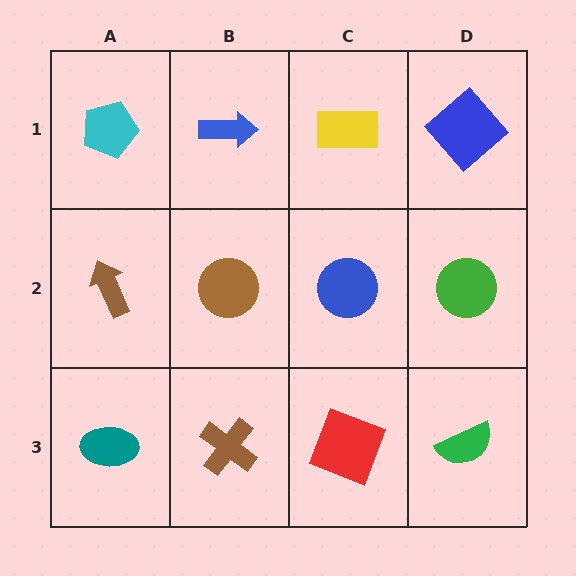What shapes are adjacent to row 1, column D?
A green circle (row 2, column D), a yellow rectangle (row 1, column C).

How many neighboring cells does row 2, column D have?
3.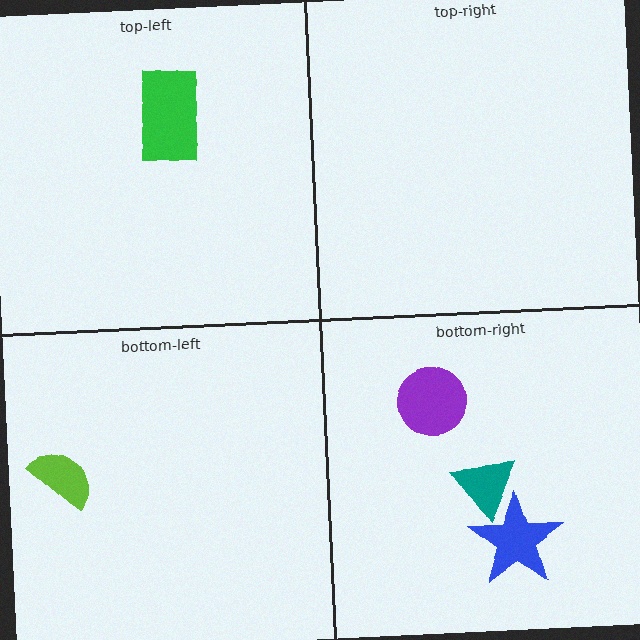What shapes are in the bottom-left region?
The lime semicircle.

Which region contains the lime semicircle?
The bottom-left region.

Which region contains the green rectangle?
The top-left region.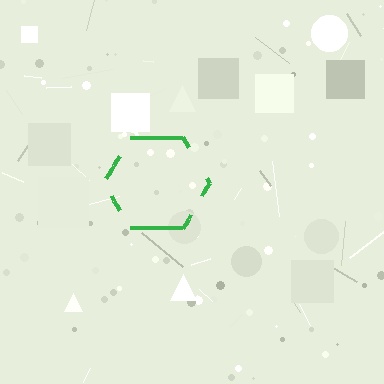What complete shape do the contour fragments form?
The contour fragments form a hexagon.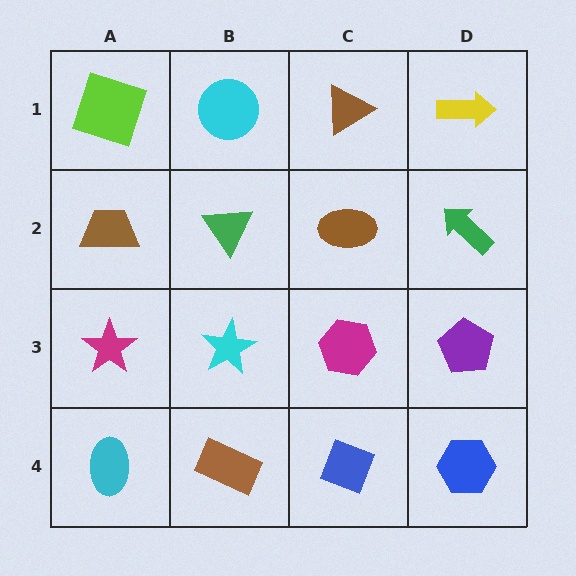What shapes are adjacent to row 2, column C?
A brown triangle (row 1, column C), a magenta hexagon (row 3, column C), a green triangle (row 2, column B), a green arrow (row 2, column D).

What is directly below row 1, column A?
A brown trapezoid.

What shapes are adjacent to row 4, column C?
A magenta hexagon (row 3, column C), a brown rectangle (row 4, column B), a blue hexagon (row 4, column D).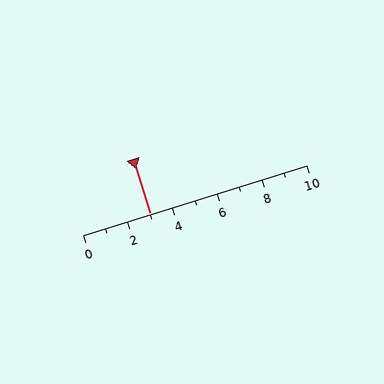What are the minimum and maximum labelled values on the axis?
The axis runs from 0 to 10.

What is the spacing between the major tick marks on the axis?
The major ticks are spaced 2 apart.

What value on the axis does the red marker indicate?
The marker indicates approximately 3.